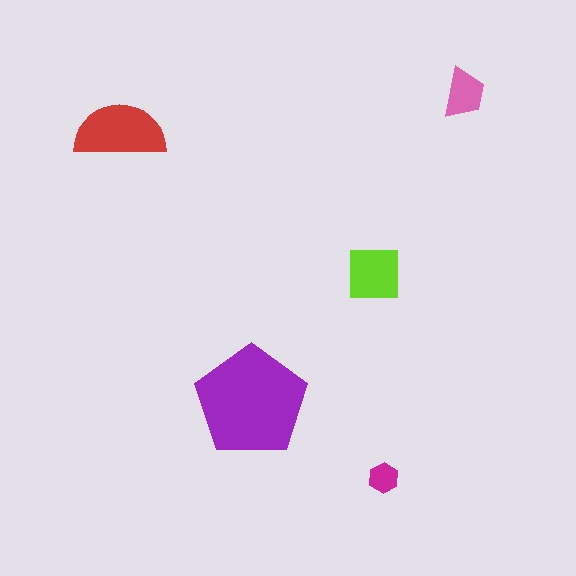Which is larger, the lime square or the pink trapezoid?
The lime square.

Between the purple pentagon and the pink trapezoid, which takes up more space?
The purple pentagon.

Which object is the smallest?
The magenta hexagon.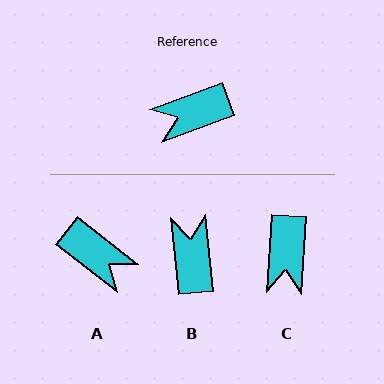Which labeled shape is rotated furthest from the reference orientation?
A, about 123 degrees away.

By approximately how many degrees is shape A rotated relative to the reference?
Approximately 123 degrees counter-clockwise.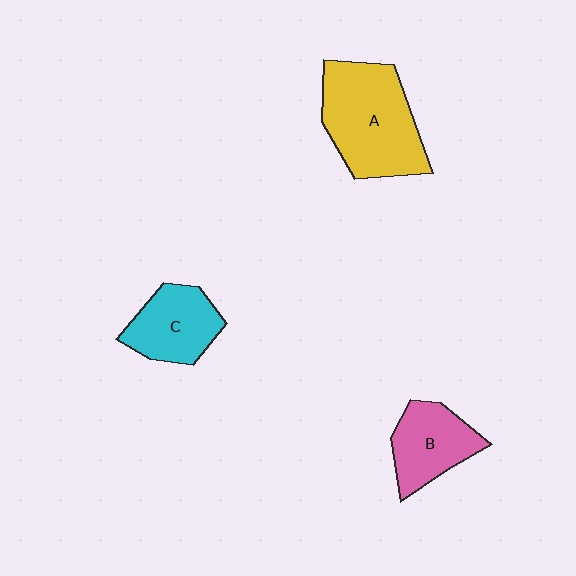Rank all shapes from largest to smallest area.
From largest to smallest: A (yellow), C (cyan), B (pink).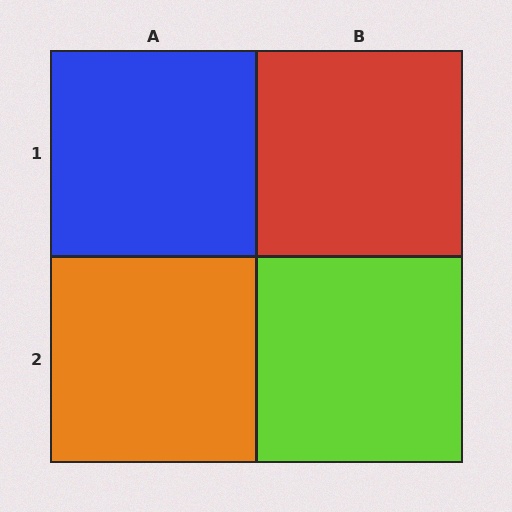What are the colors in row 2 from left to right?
Orange, lime.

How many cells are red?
1 cell is red.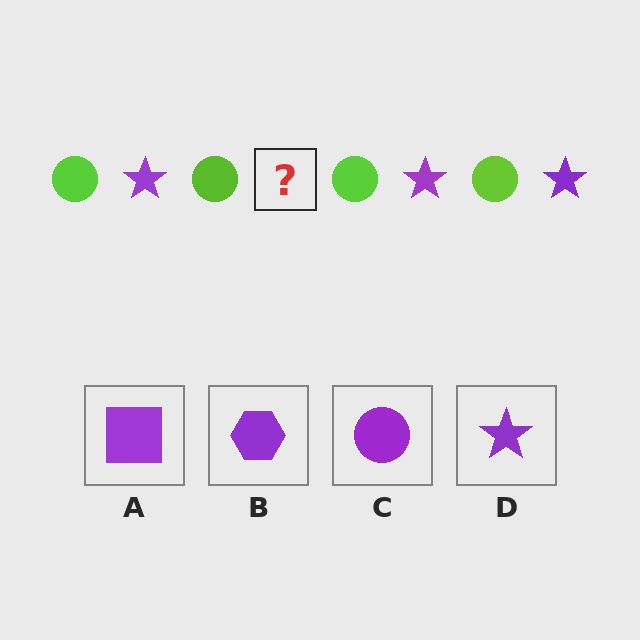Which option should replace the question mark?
Option D.